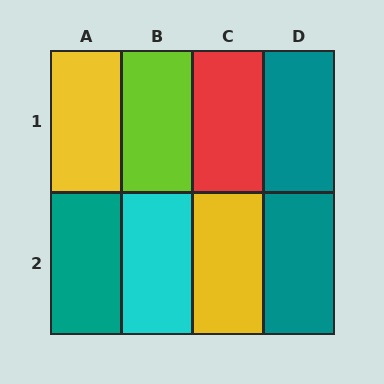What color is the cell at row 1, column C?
Red.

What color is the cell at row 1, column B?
Lime.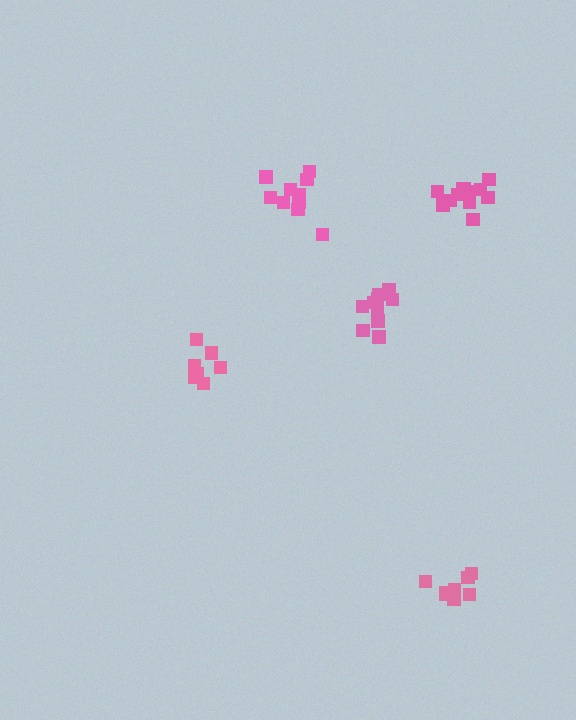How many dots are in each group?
Group 1: 10 dots, Group 2: 11 dots, Group 3: 7 dots, Group 4: 9 dots, Group 5: 12 dots (49 total).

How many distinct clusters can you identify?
There are 5 distinct clusters.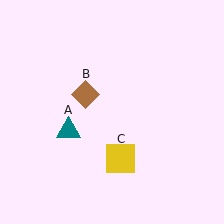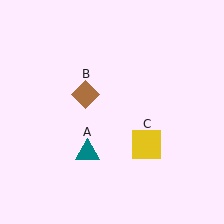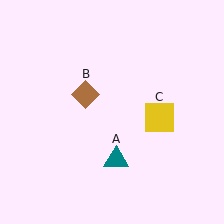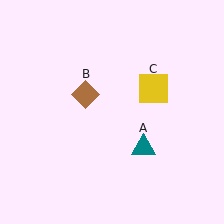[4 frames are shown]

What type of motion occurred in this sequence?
The teal triangle (object A), yellow square (object C) rotated counterclockwise around the center of the scene.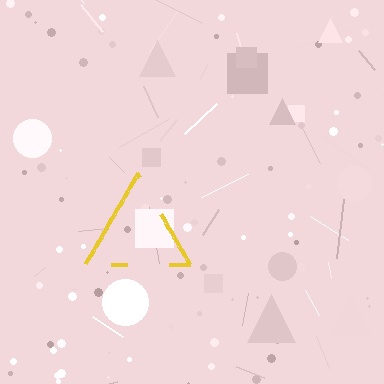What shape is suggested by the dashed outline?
The dashed outline suggests a triangle.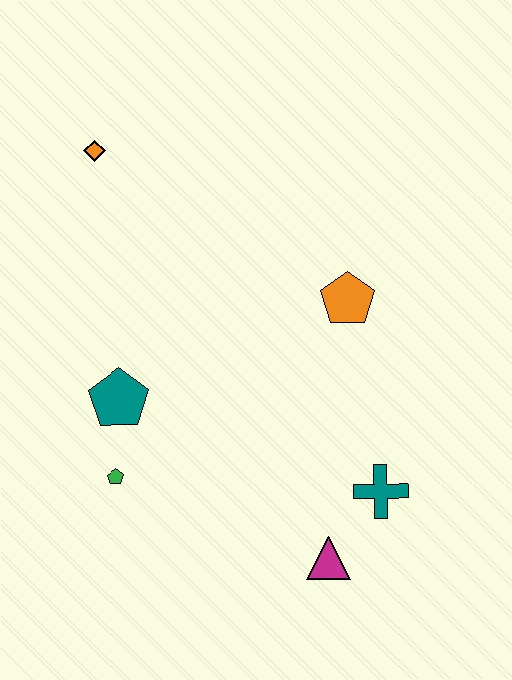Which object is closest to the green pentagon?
The teal pentagon is closest to the green pentagon.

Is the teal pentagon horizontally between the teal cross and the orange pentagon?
No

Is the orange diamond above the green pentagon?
Yes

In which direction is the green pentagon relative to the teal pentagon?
The green pentagon is below the teal pentagon.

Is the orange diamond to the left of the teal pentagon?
Yes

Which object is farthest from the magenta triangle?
The orange diamond is farthest from the magenta triangle.